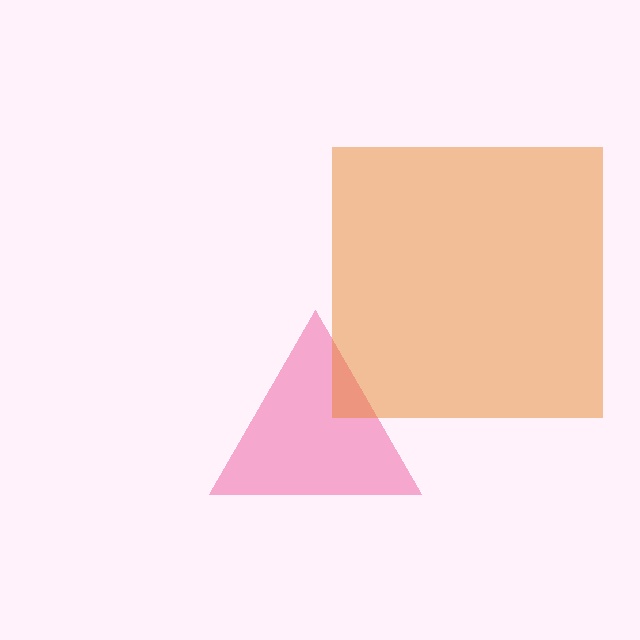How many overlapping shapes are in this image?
There are 2 overlapping shapes in the image.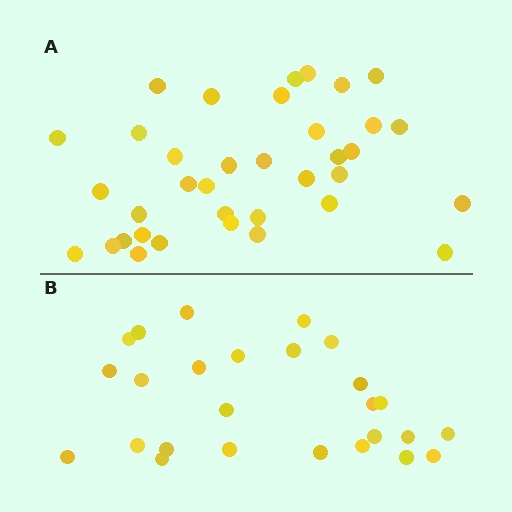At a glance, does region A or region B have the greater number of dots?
Region A (the top region) has more dots.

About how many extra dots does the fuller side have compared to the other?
Region A has roughly 10 or so more dots than region B.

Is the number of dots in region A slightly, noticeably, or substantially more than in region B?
Region A has noticeably more, but not dramatically so. The ratio is roughly 1.4 to 1.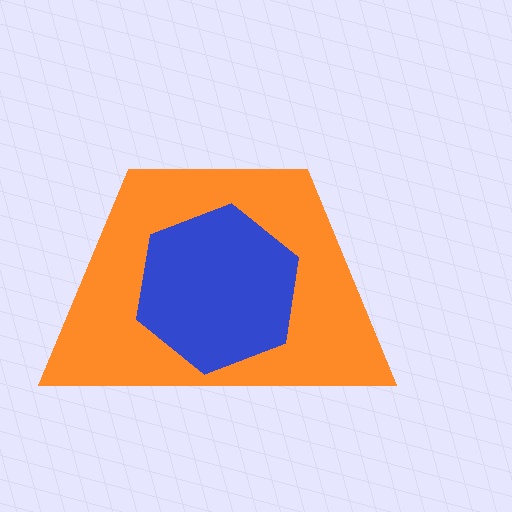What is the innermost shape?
The blue hexagon.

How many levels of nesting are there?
2.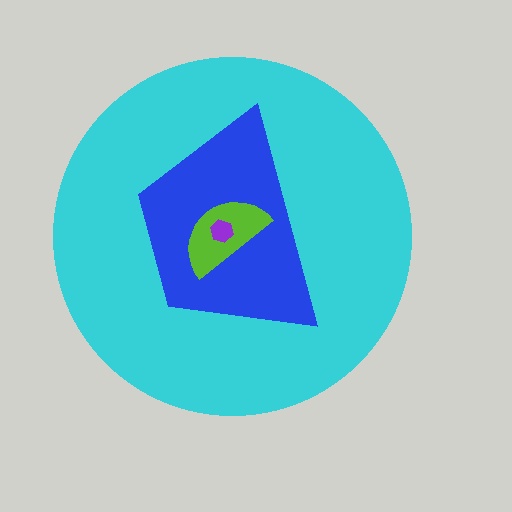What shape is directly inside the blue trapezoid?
The lime semicircle.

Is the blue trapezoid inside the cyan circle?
Yes.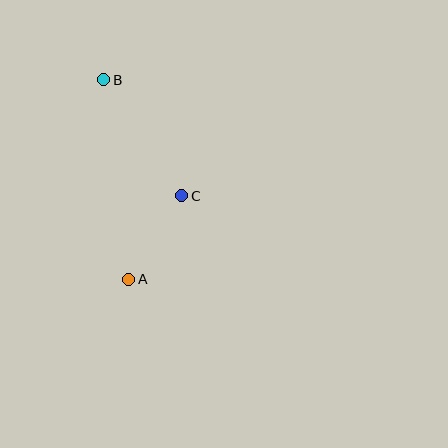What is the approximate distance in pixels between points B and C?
The distance between B and C is approximately 140 pixels.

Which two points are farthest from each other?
Points A and B are farthest from each other.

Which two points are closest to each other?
Points A and C are closest to each other.